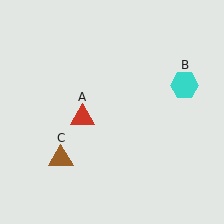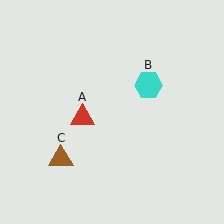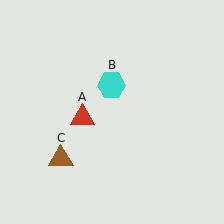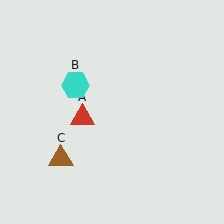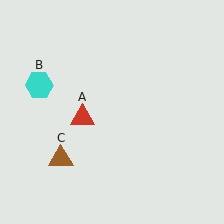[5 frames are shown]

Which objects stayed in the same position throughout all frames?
Red triangle (object A) and brown triangle (object C) remained stationary.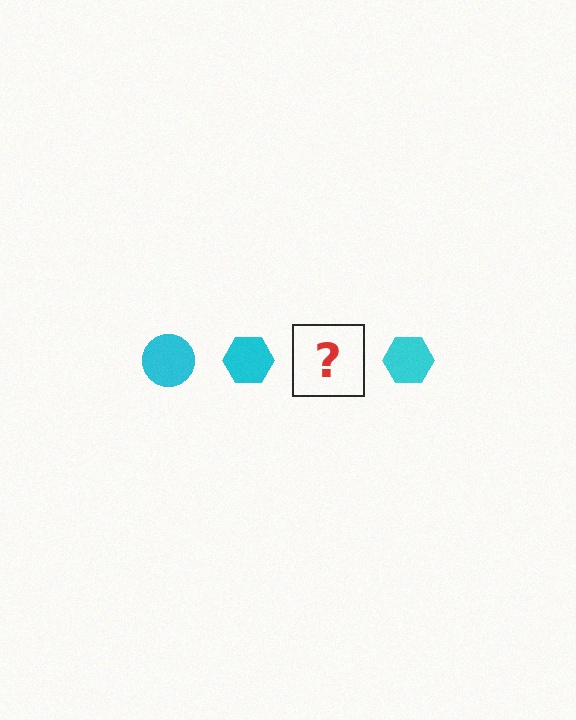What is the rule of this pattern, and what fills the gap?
The rule is that the pattern cycles through circle, hexagon shapes in cyan. The gap should be filled with a cyan circle.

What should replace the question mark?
The question mark should be replaced with a cyan circle.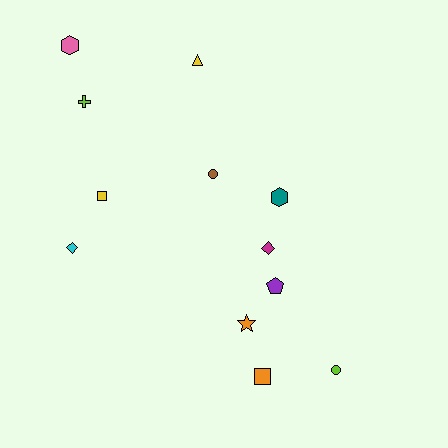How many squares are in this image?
There are 2 squares.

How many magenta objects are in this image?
There is 1 magenta object.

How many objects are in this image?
There are 12 objects.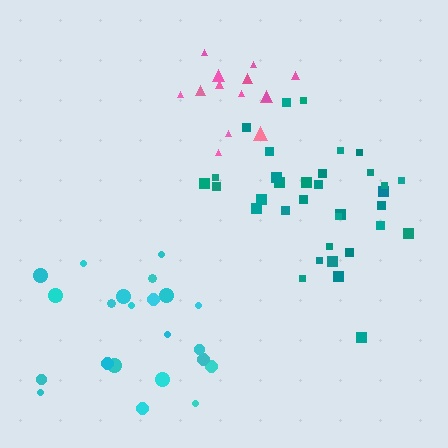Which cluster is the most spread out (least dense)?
Cyan.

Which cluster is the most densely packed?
Pink.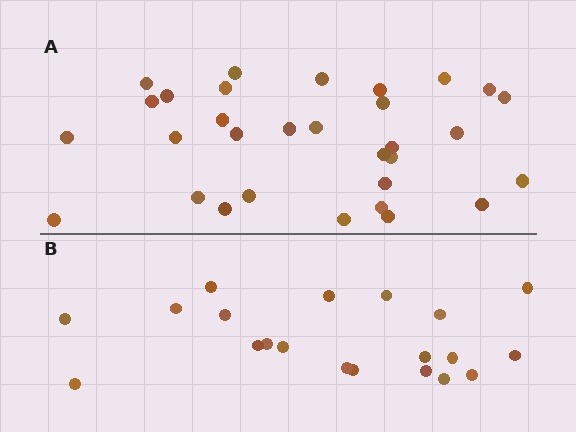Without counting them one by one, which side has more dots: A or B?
Region A (the top region) has more dots.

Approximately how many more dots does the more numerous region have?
Region A has roughly 12 or so more dots than region B.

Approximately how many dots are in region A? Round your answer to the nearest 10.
About 30 dots. (The exact count is 31, which rounds to 30.)